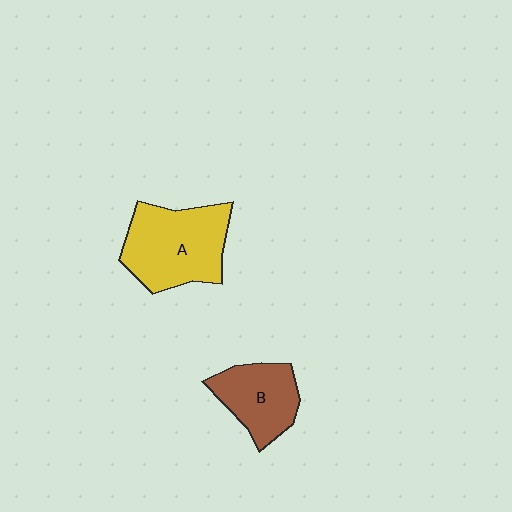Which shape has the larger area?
Shape A (yellow).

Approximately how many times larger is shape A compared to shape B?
Approximately 1.5 times.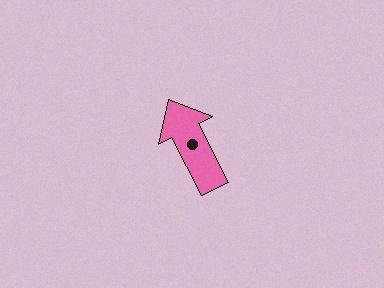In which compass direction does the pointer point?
Northwest.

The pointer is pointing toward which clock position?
Roughly 11 o'clock.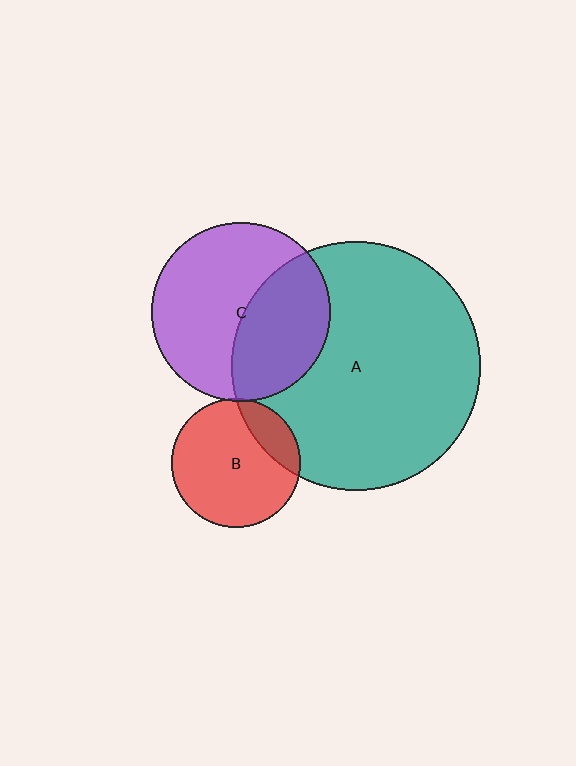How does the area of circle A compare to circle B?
Approximately 3.7 times.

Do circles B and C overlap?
Yes.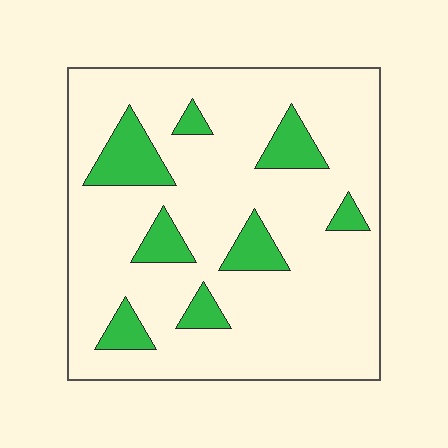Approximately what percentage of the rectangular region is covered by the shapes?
Approximately 15%.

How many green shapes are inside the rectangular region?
8.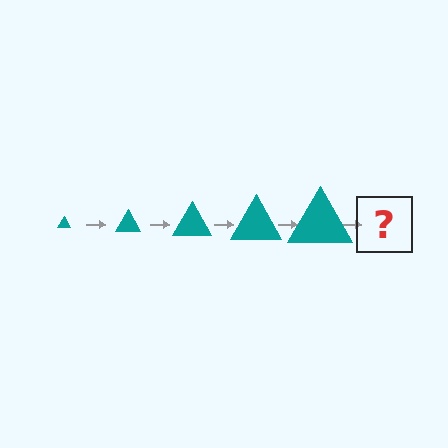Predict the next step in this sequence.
The next step is a teal triangle, larger than the previous one.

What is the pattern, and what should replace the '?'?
The pattern is that the triangle gets progressively larger each step. The '?' should be a teal triangle, larger than the previous one.